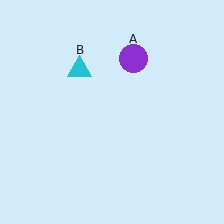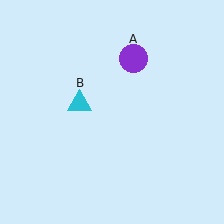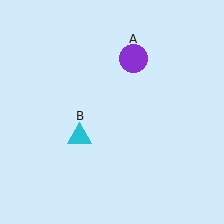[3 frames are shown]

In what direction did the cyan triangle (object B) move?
The cyan triangle (object B) moved down.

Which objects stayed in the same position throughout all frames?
Purple circle (object A) remained stationary.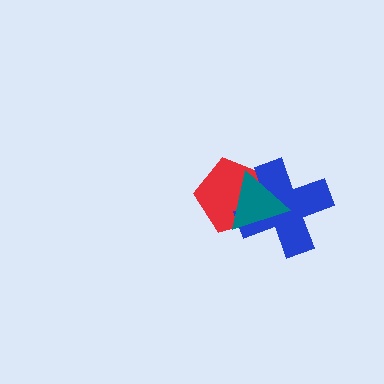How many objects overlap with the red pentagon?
2 objects overlap with the red pentagon.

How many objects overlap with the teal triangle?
2 objects overlap with the teal triangle.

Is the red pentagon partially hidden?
Yes, it is partially covered by another shape.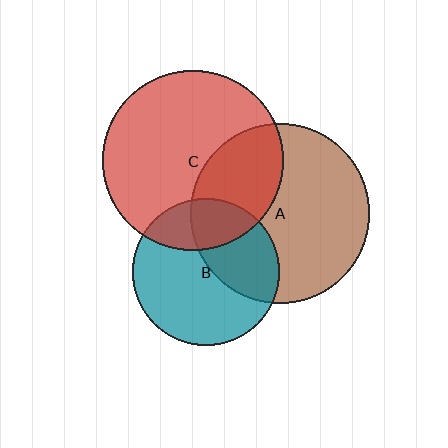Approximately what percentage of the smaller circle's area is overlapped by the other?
Approximately 25%.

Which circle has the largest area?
Circle C (red).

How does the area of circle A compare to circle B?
Approximately 1.5 times.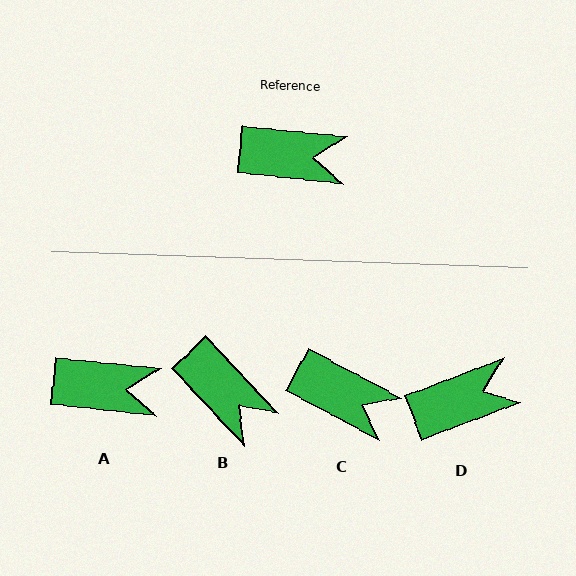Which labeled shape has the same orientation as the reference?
A.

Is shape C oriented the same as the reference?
No, it is off by about 22 degrees.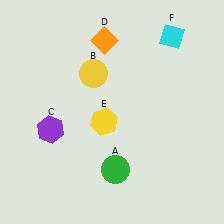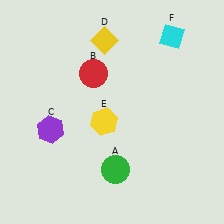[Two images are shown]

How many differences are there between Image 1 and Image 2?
There are 2 differences between the two images.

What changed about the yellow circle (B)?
In Image 1, B is yellow. In Image 2, it changed to red.